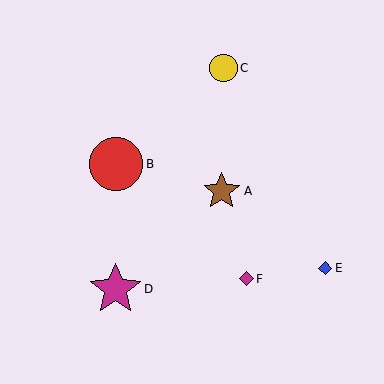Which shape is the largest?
The red circle (labeled B) is the largest.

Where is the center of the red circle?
The center of the red circle is at (116, 164).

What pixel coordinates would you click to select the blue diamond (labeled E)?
Click at (325, 268) to select the blue diamond E.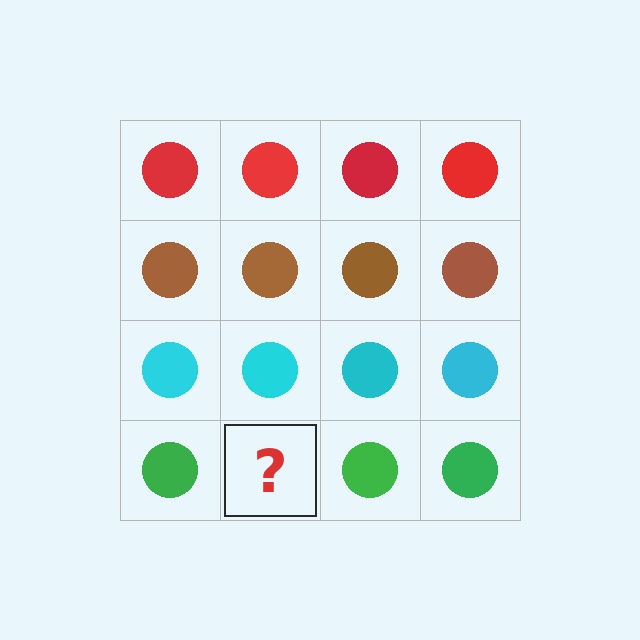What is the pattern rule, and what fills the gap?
The rule is that each row has a consistent color. The gap should be filled with a green circle.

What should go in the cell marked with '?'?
The missing cell should contain a green circle.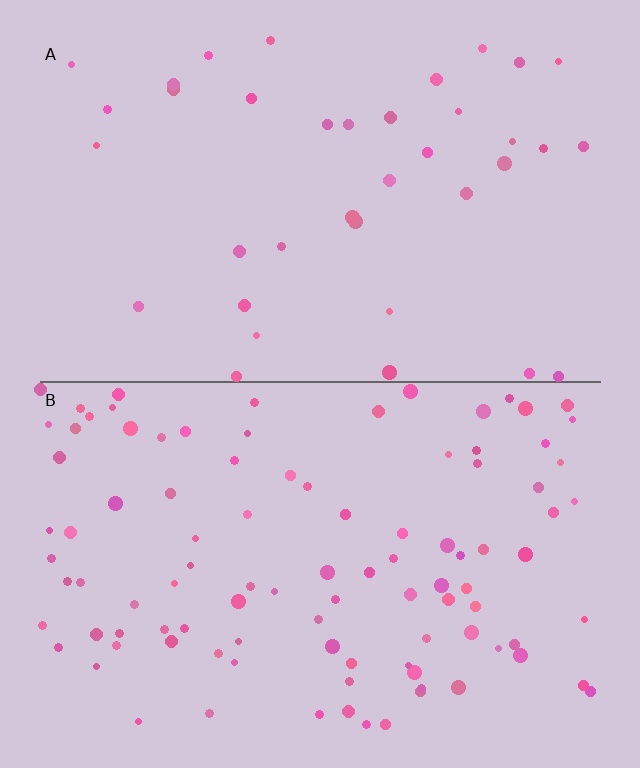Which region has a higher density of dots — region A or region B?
B (the bottom).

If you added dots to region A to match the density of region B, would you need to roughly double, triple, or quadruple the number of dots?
Approximately triple.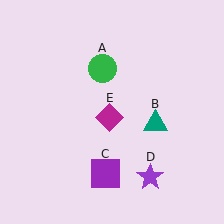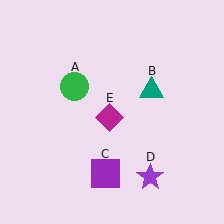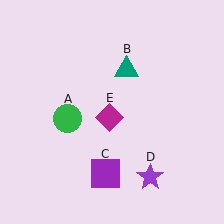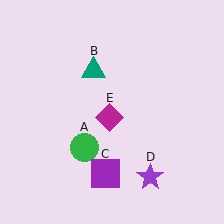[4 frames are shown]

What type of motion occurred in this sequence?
The green circle (object A), teal triangle (object B) rotated counterclockwise around the center of the scene.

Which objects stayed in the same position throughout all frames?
Purple square (object C) and purple star (object D) and magenta diamond (object E) remained stationary.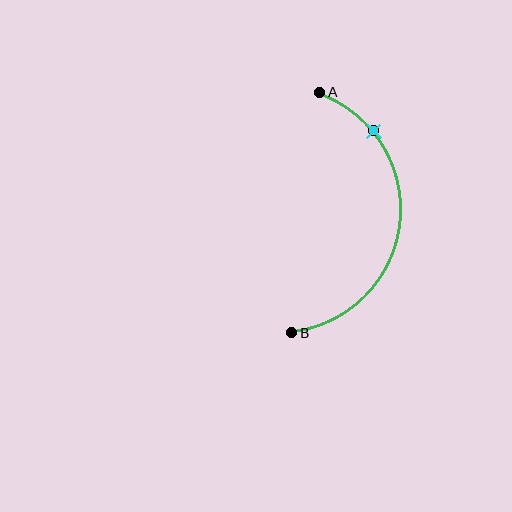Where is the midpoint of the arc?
The arc midpoint is the point on the curve farthest from the straight line joining A and B. It sits to the right of that line.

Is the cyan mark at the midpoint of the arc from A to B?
No. The cyan mark lies on the arc but is closer to endpoint A. The arc midpoint would be at the point on the curve equidistant along the arc from both A and B.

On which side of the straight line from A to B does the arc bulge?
The arc bulges to the right of the straight line connecting A and B.